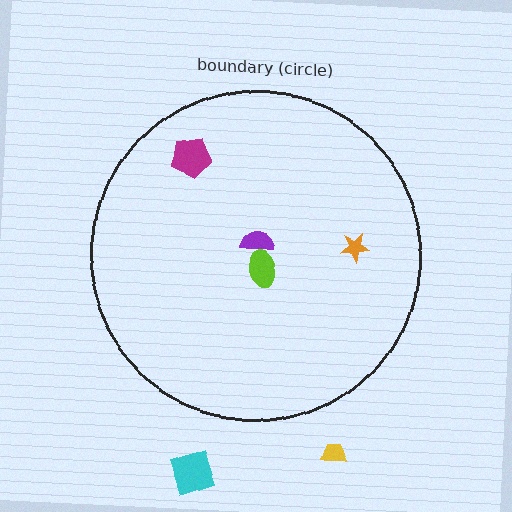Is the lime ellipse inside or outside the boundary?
Inside.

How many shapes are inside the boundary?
4 inside, 2 outside.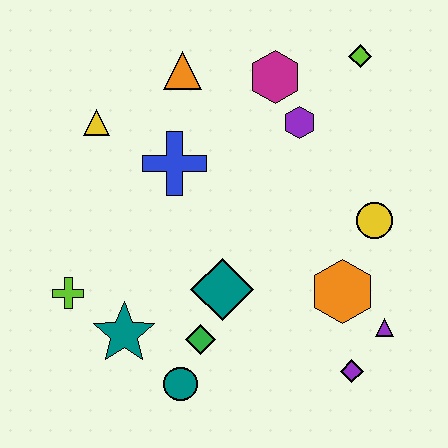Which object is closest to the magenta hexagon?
The purple hexagon is closest to the magenta hexagon.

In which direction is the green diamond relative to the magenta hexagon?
The green diamond is below the magenta hexagon.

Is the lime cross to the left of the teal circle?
Yes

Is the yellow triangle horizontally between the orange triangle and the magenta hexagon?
No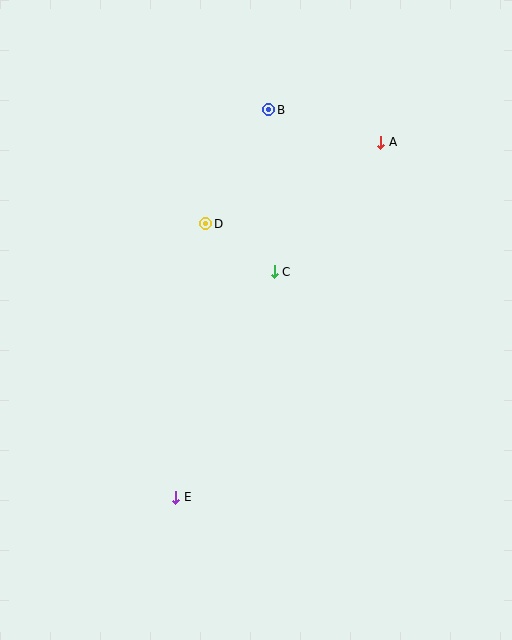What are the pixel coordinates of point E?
Point E is at (176, 497).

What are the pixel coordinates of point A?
Point A is at (381, 142).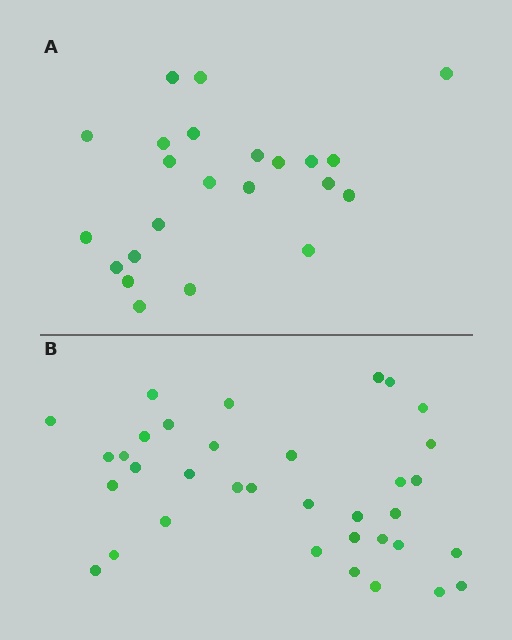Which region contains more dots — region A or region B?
Region B (the bottom region) has more dots.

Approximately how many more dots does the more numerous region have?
Region B has roughly 12 or so more dots than region A.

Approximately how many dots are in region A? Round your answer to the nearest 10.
About 20 dots. (The exact count is 23, which rounds to 20.)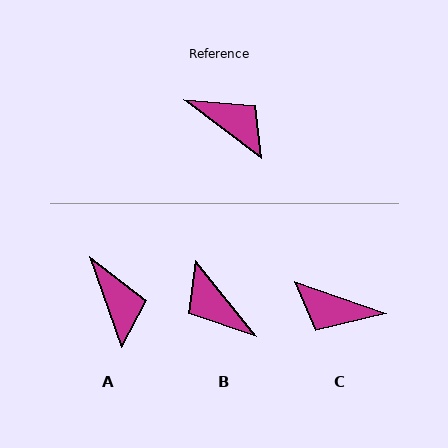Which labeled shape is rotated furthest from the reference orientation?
B, about 166 degrees away.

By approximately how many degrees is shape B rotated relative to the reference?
Approximately 166 degrees counter-clockwise.